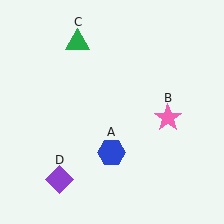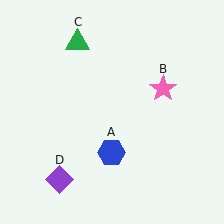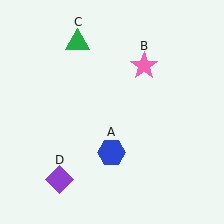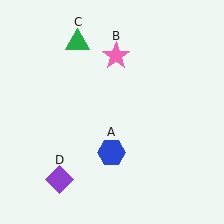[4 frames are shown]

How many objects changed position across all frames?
1 object changed position: pink star (object B).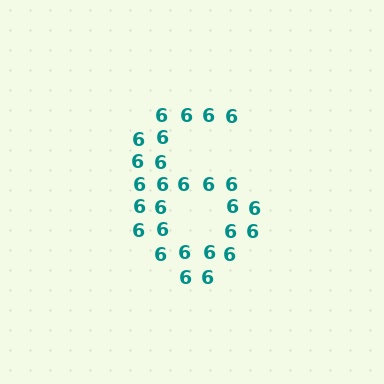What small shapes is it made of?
It is made of small digit 6's.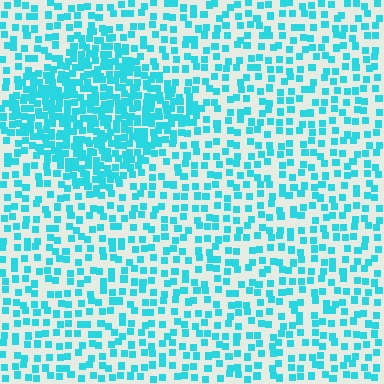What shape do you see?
I see a diamond.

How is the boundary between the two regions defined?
The boundary is defined by a change in element density (approximately 2.2x ratio). All elements are the same color, size, and shape.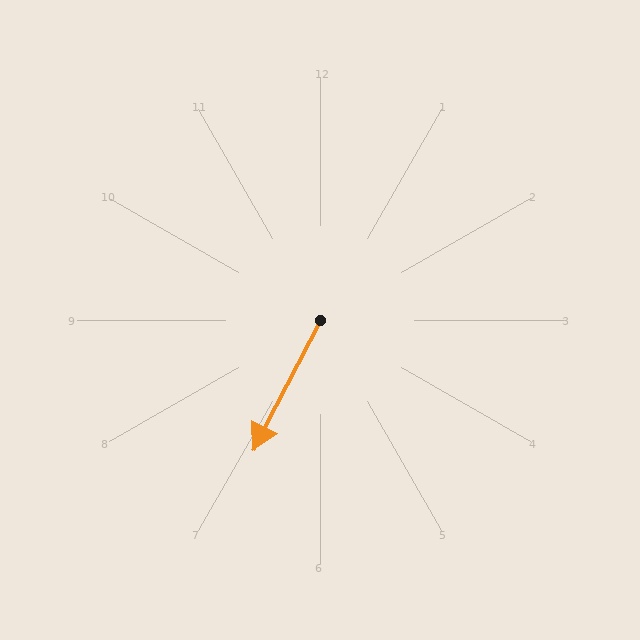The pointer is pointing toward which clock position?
Roughly 7 o'clock.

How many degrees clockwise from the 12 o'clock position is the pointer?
Approximately 207 degrees.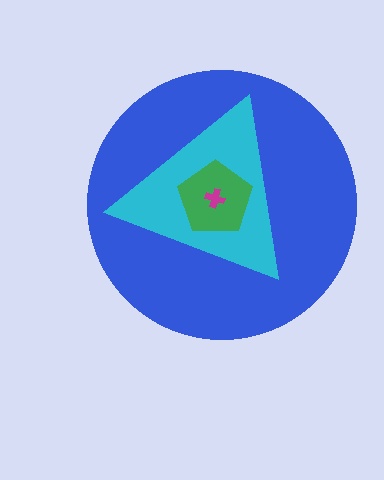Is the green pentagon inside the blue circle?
Yes.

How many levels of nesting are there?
4.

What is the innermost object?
The magenta cross.